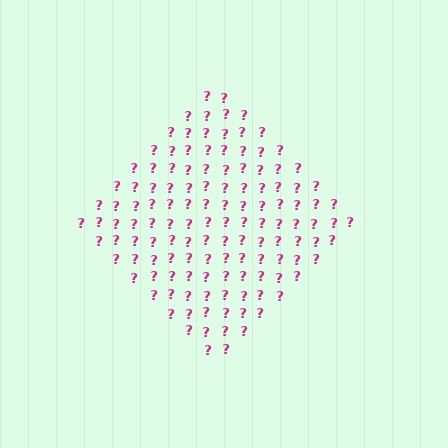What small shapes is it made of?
It is made of small question marks.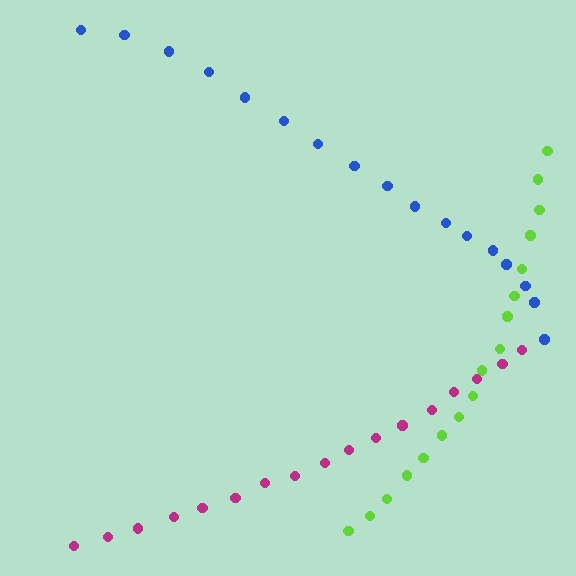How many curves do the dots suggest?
There are 3 distinct paths.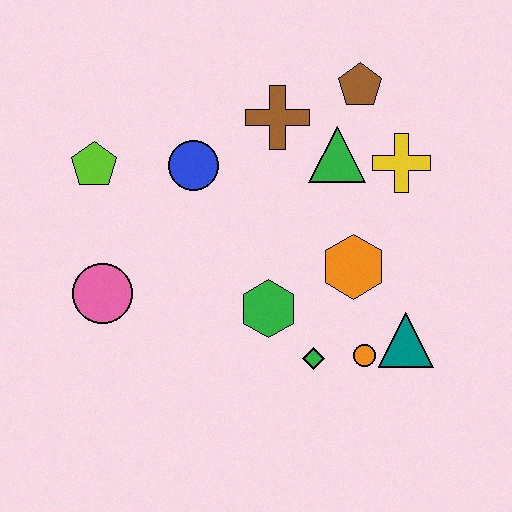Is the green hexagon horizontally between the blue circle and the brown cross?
Yes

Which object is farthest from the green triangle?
The pink circle is farthest from the green triangle.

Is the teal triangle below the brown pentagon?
Yes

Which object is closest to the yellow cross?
The green triangle is closest to the yellow cross.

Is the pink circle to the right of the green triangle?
No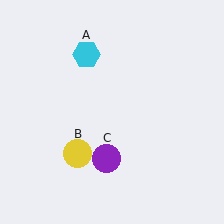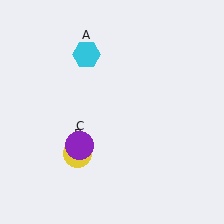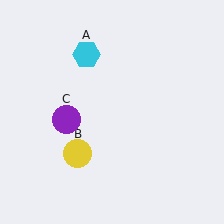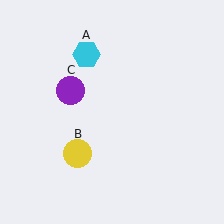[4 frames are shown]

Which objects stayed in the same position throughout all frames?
Cyan hexagon (object A) and yellow circle (object B) remained stationary.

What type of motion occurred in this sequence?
The purple circle (object C) rotated clockwise around the center of the scene.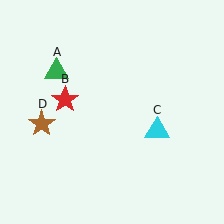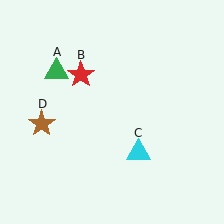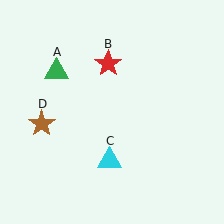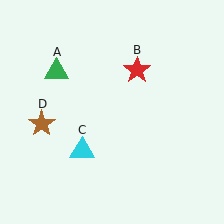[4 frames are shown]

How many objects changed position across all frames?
2 objects changed position: red star (object B), cyan triangle (object C).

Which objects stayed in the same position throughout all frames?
Green triangle (object A) and brown star (object D) remained stationary.